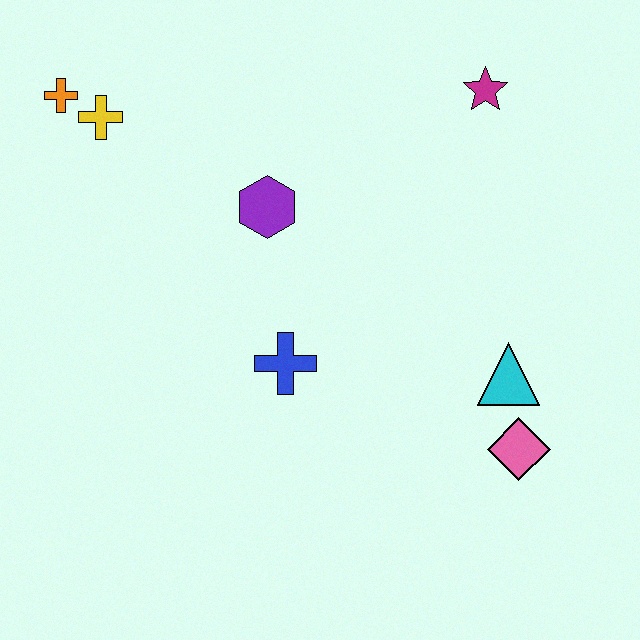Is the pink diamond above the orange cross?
No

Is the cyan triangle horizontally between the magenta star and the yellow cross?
No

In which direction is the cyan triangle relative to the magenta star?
The cyan triangle is below the magenta star.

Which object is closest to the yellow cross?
The orange cross is closest to the yellow cross.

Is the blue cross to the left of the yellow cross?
No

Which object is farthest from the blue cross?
The orange cross is farthest from the blue cross.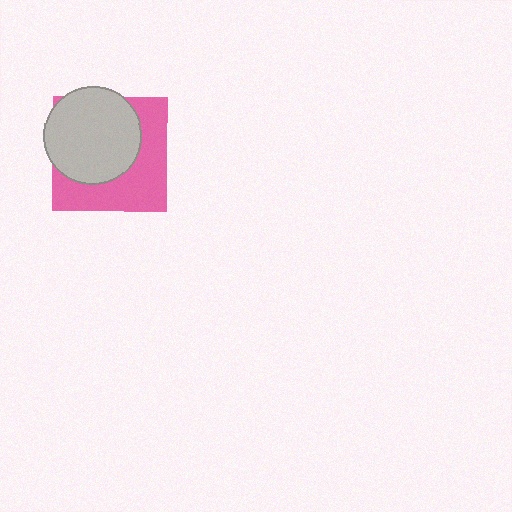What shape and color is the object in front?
The object in front is a light gray circle.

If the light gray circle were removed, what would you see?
You would see the complete pink square.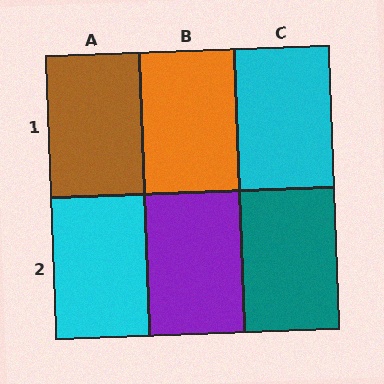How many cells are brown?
1 cell is brown.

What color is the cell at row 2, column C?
Teal.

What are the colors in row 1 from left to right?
Brown, orange, cyan.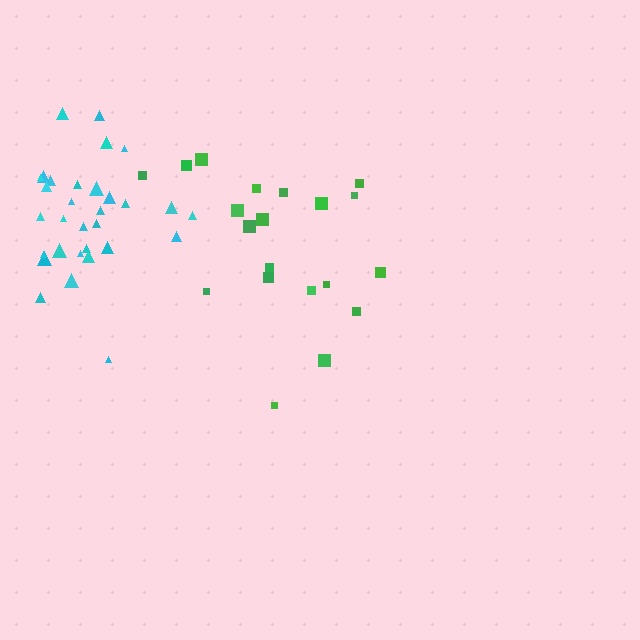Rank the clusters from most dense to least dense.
cyan, green.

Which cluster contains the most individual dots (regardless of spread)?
Cyan (31).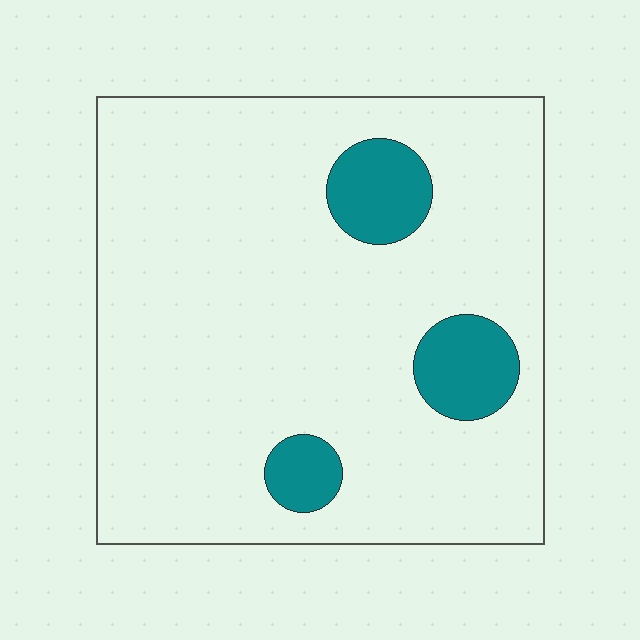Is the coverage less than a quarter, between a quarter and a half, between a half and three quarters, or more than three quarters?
Less than a quarter.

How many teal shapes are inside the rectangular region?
3.